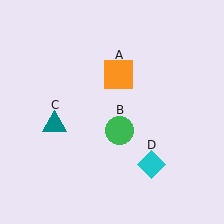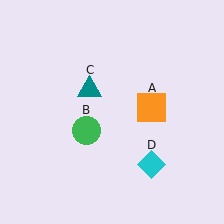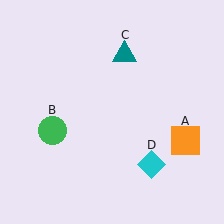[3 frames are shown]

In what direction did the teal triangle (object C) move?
The teal triangle (object C) moved up and to the right.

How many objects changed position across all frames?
3 objects changed position: orange square (object A), green circle (object B), teal triangle (object C).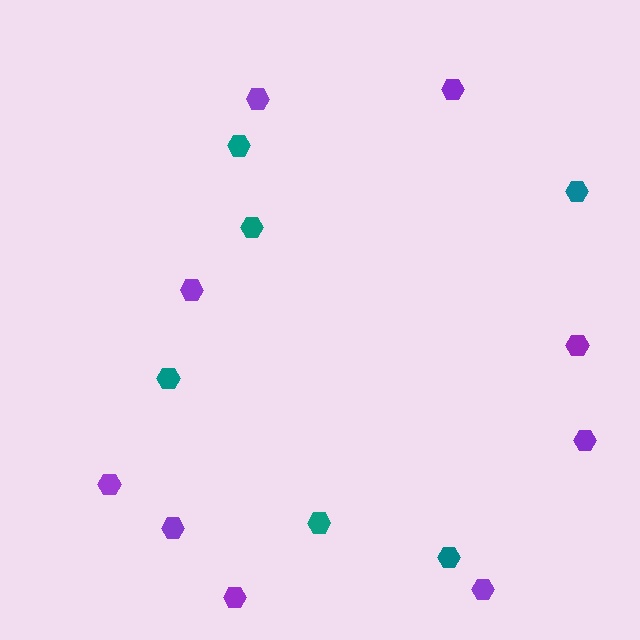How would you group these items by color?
There are 2 groups: one group of purple hexagons (9) and one group of teal hexagons (6).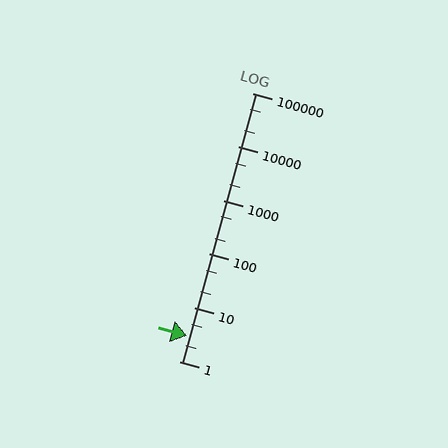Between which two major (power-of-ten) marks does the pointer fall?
The pointer is between 1 and 10.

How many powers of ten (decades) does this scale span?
The scale spans 5 decades, from 1 to 100000.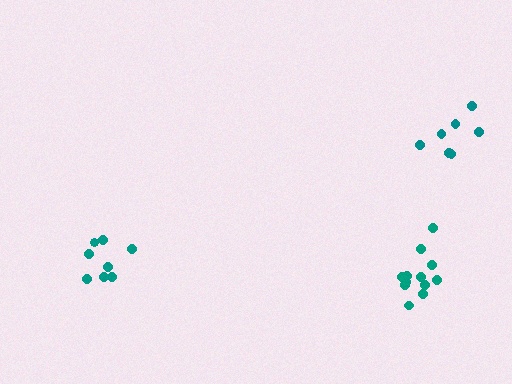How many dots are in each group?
Group 1: 7 dots, Group 2: 12 dots, Group 3: 8 dots (27 total).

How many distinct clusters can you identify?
There are 3 distinct clusters.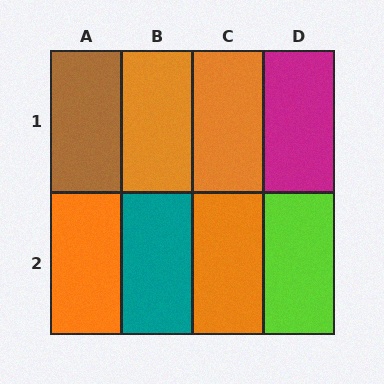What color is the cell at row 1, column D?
Magenta.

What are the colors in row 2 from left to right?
Orange, teal, orange, lime.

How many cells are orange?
4 cells are orange.